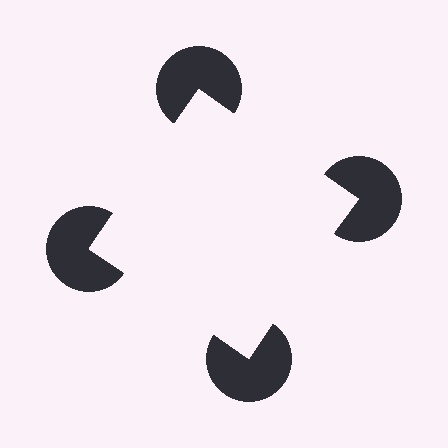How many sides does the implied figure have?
4 sides.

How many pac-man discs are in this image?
There are 4 — one at each vertex of the illusory square.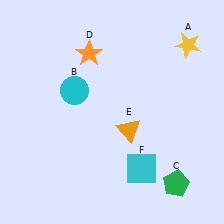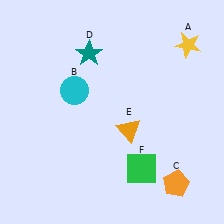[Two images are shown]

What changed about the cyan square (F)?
In Image 1, F is cyan. In Image 2, it changed to green.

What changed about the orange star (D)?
In Image 1, D is orange. In Image 2, it changed to teal.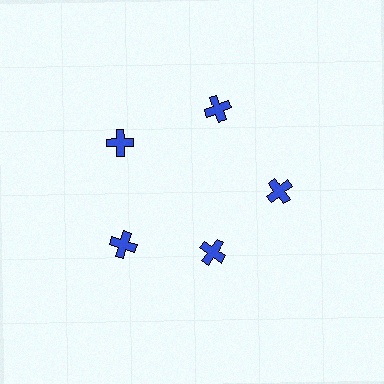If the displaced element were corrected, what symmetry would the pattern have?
It would have 5-fold rotational symmetry — the pattern would map onto itself every 72 degrees.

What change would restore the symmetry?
The symmetry would be restored by moving it outward, back onto the ring so that all 5 crosses sit at equal angles and equal distance from the center.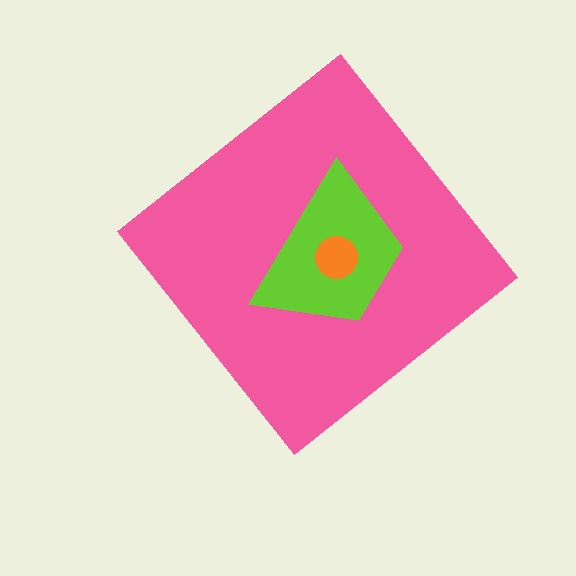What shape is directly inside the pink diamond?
The lime trapezoid.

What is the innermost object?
The orange circle.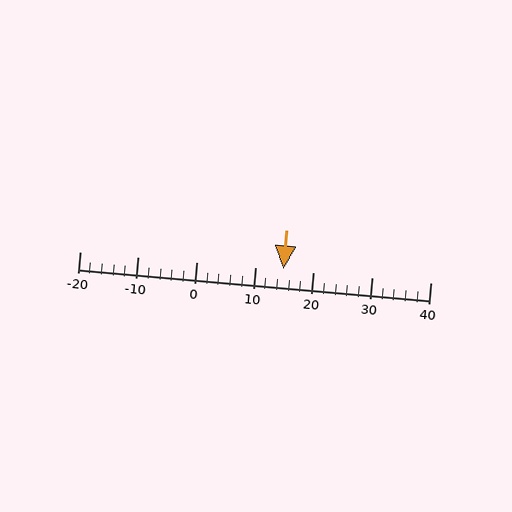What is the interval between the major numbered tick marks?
The major tick marks are spaced 10 units apart.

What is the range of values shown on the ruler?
The ruler shows values from -20 to 40.